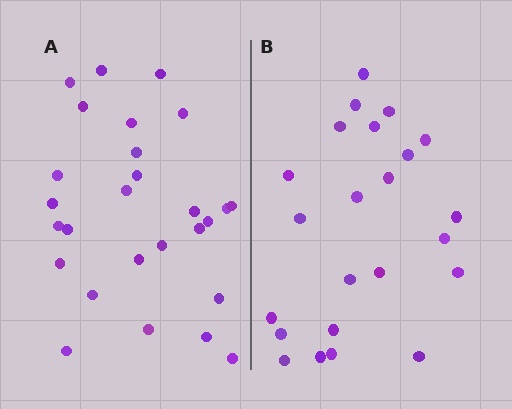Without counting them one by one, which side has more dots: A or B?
Region A (the left region) has more dots.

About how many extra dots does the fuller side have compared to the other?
Region A has about 4 more dots than region B.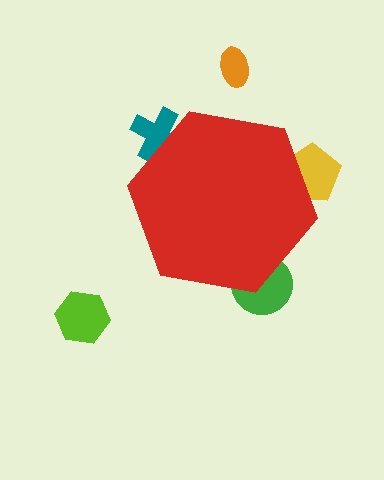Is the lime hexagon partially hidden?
No, the lime hexagon is fully visible.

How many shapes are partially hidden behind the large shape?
3 shapes are partially hidden.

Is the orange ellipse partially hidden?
No, the orange ellipse is fully visible.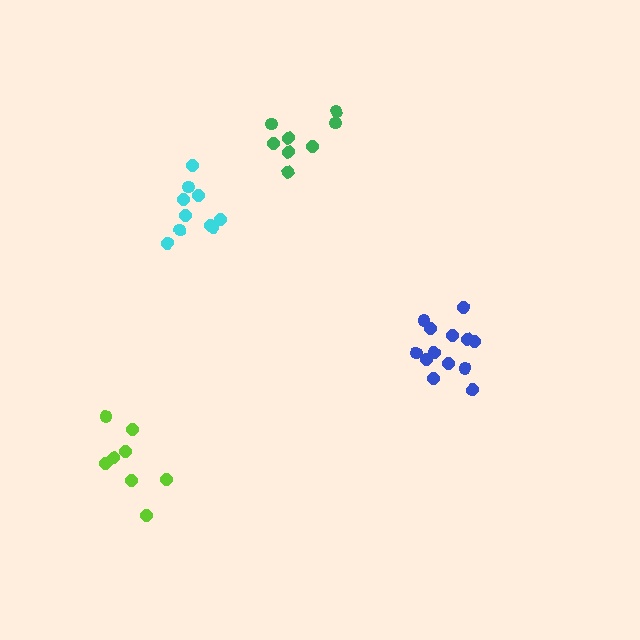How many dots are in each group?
Group 1: 13 dots, Group 2: 8 dots, Group 3: 10 dots, Group 4: 8 dots (39 total).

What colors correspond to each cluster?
The clusters are colored: blue, lime, cyan, green.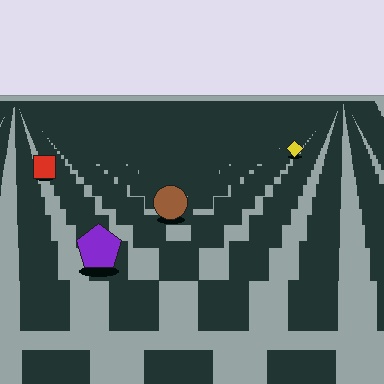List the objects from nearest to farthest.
From nearest to farthest: the purple pentagon, the brown circle, the red square, the yellow diamond.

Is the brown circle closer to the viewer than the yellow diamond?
Yes. The brown circle is closer — you can tell from the texture gradient: the ground texture is coarser near it.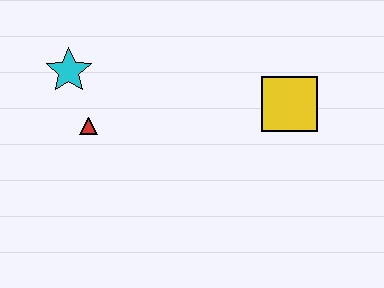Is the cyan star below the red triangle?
No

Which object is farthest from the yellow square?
The cyan star is farthest from the yellow square.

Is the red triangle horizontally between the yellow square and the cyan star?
Yes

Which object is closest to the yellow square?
The red triangle is closest to the yellow square.